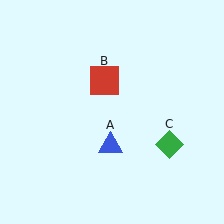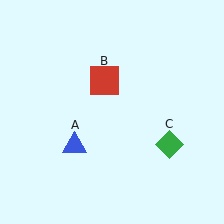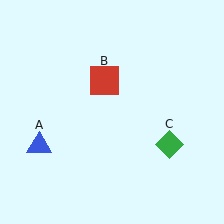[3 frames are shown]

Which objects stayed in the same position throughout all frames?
Red square (object B) and green diamond (object C) remained stationary.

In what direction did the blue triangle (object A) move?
The blue triangle (object A) moved left.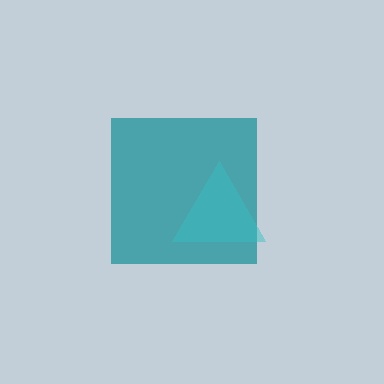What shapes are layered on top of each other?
The layered shapes are: a teal square, a cyan triangle.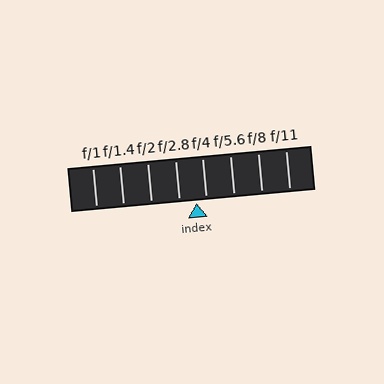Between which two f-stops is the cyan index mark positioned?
The index mark is between f/2.8 and f/4.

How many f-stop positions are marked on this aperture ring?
There are 8 f-stop positions marked.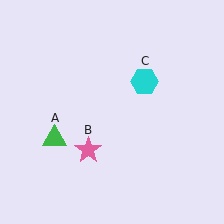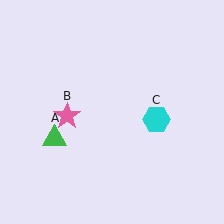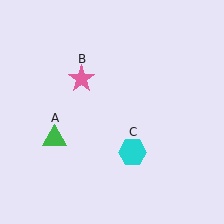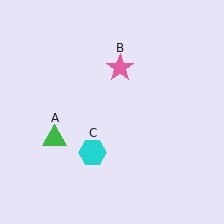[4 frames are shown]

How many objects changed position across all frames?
2 objects changed position: pink star (object B), cyan hexagon (object C).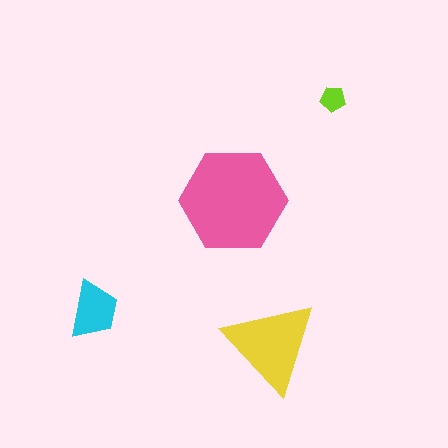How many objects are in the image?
There are 4 objects in the image.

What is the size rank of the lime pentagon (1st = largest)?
4th.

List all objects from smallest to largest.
The lime pentagon, the cyan trapezoid, the yellow triangle, the pink hexagon.